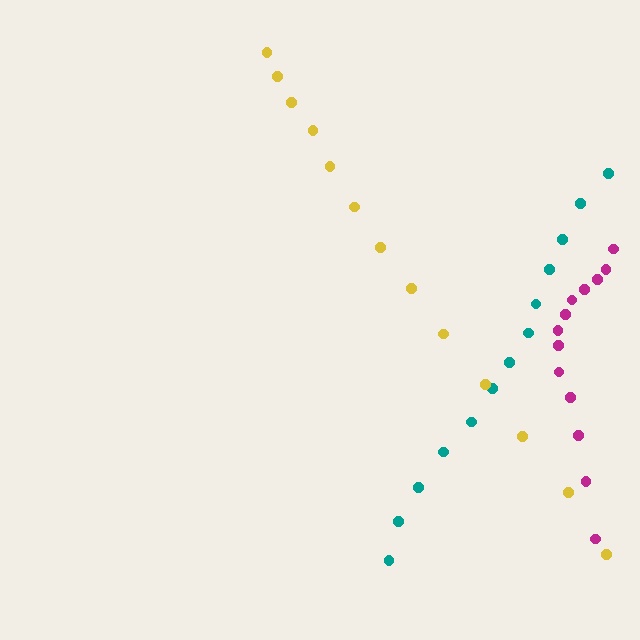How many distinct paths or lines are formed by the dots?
There are 3 distinct paths.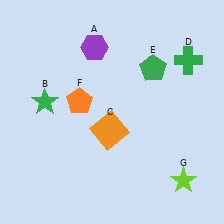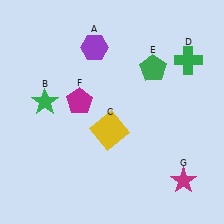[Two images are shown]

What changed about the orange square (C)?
In Image 1, C is orange. In Image 2, it changed to yellow.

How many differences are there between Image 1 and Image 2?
There are 3 differences between the two images.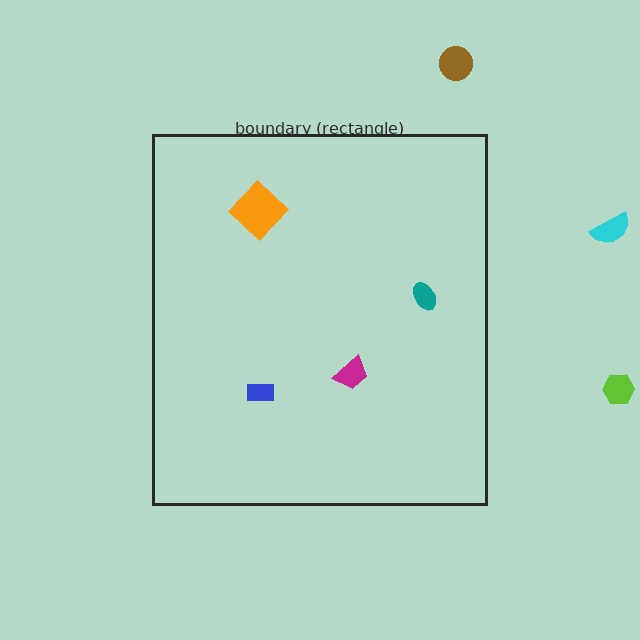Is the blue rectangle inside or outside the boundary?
Inside.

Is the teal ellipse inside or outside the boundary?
Inside.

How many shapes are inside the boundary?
4 inside, 3 outside.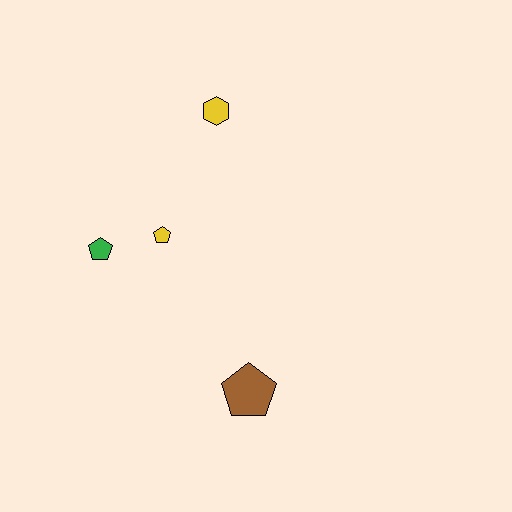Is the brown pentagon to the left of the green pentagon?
No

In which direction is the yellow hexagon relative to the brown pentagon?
The yellow hexagon is above the brown pentagon.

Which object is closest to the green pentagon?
The yellow pentagon is closest to the green pentagon.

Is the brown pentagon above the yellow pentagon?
No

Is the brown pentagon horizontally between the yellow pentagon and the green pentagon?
No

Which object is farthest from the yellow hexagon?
The brown pentagon is farthest from the yellow hexagon.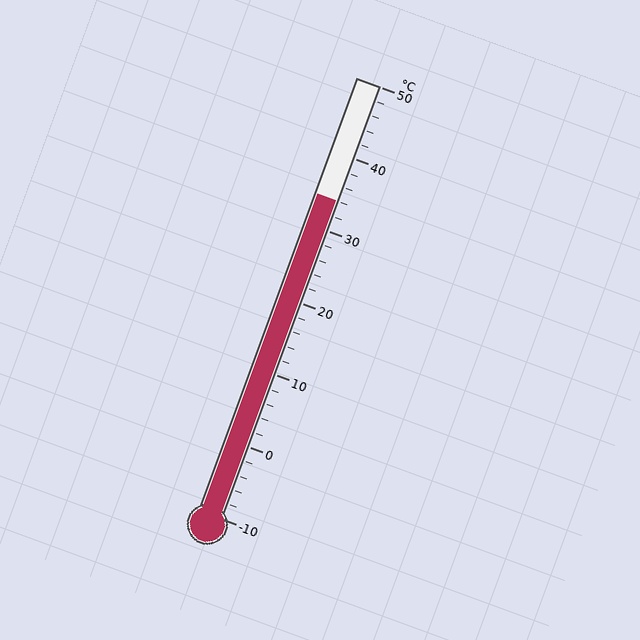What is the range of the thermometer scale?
The thermometer scale ranges from -10°C to 50°C.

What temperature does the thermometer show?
The thermometer shows approximately 34°C.